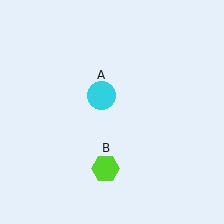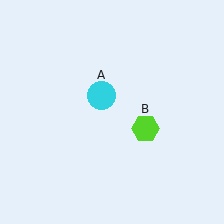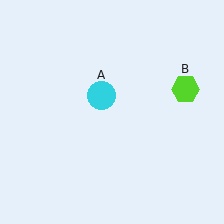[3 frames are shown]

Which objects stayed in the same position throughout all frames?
Cyan circle (object A) remained stationary.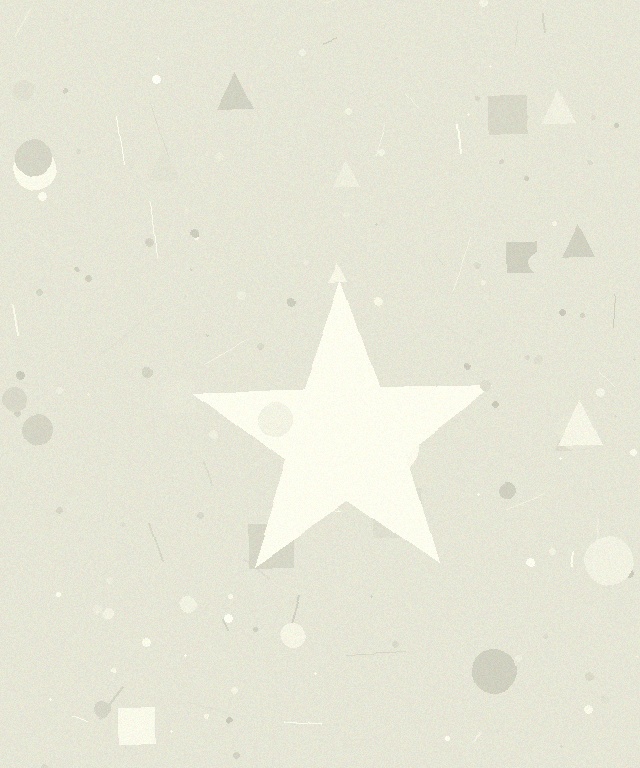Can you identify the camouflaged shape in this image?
The camouflaged shape is a star.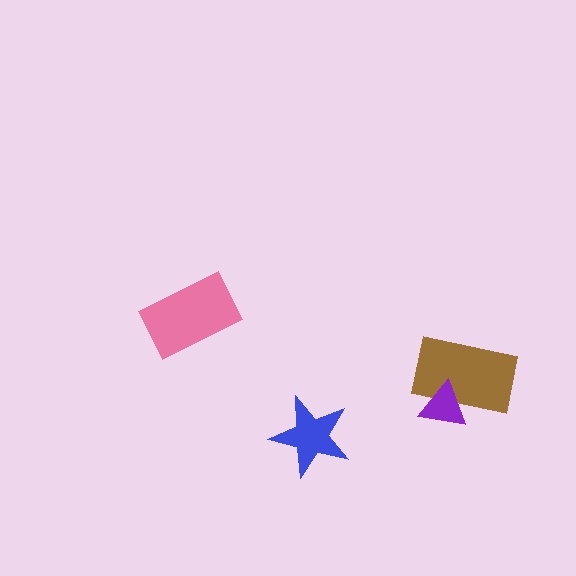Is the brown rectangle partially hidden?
Yes, it is partially covered by another shape.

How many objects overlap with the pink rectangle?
0 objects overlap with the pink rectangle.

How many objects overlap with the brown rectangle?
1 object overlaps with the brown rectangle.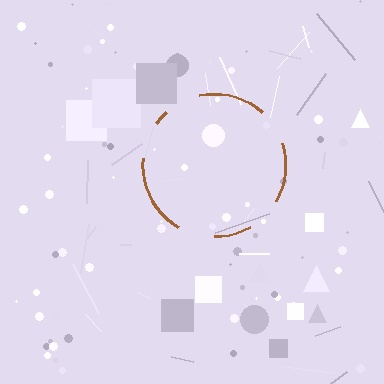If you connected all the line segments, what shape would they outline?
They would outline a circle.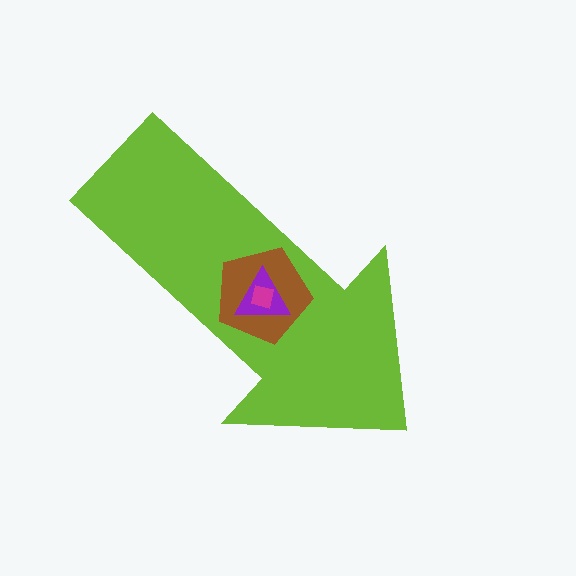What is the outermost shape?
The lime arrow.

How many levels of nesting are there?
4.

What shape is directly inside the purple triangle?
The magenta square.